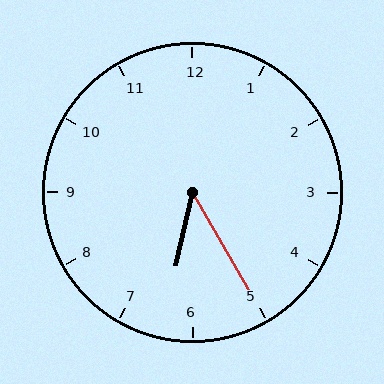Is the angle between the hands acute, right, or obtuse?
It is acute.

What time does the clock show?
6:25.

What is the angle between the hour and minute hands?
Approximately 42 degrees.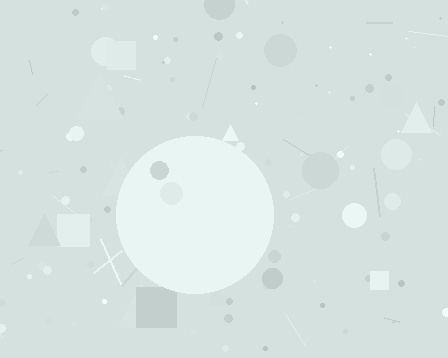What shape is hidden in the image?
A circle is hidden in the image.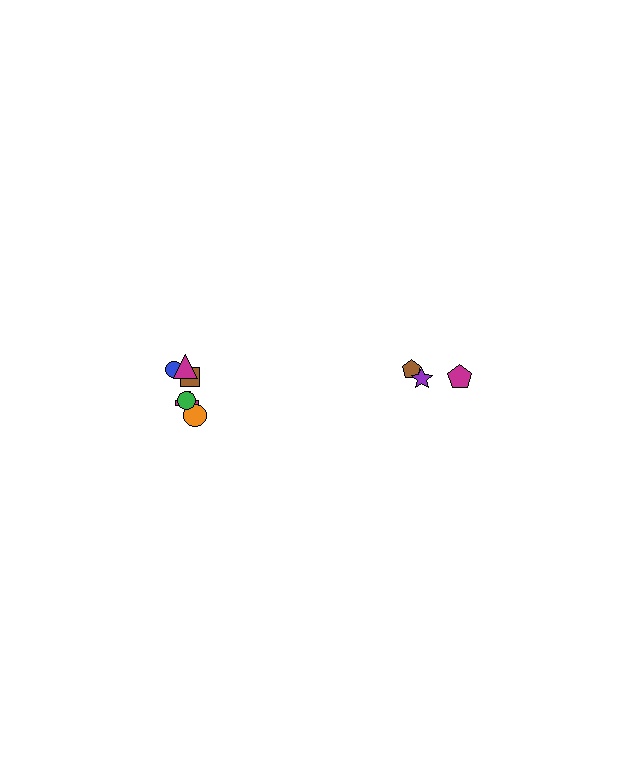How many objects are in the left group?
There are 6 objects.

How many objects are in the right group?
There are 3 objects.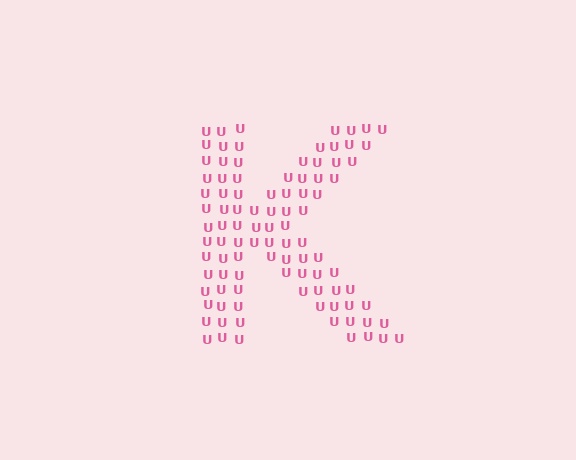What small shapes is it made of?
It is made of small letter U's.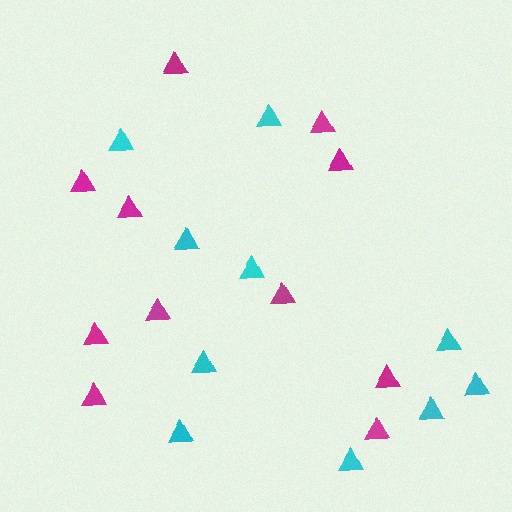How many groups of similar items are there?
There are 2 groups: one group of magenta triangles (11) and one group of cyan triangles (10).